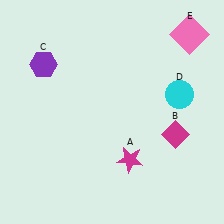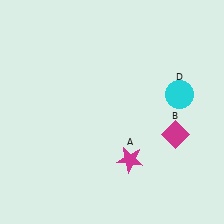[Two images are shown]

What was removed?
The purple hexagon (C), the pink square (E) were removed in Image 2.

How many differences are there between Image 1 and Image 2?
There are 2 differences between the two images.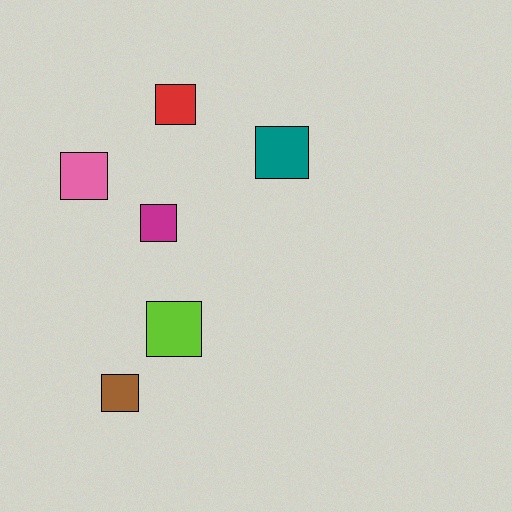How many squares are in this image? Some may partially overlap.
There are 6 squares.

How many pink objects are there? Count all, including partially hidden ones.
There is 1 pink object.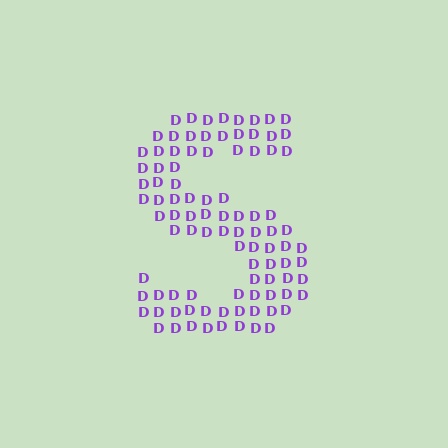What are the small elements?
The small elements are letter D's.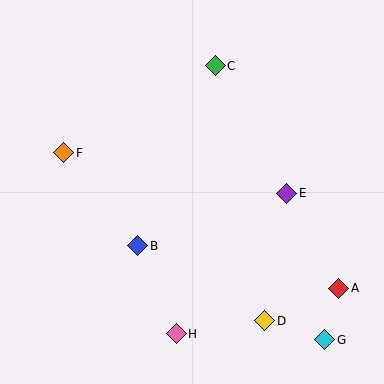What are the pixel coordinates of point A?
Point A is at (339, 288).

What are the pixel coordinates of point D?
Point D is at (265, 321).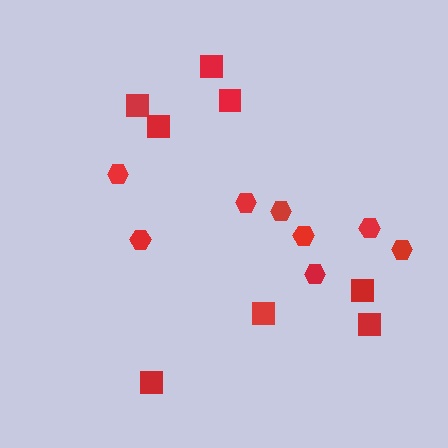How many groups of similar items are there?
There are 2 groups: one group of hexagons (8) and one group of squares (8).